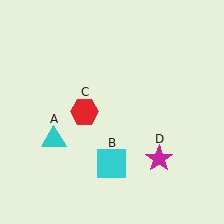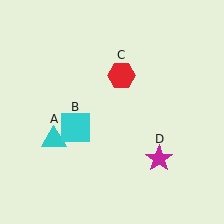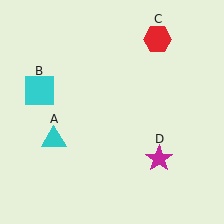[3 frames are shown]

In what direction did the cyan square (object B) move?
The cyan square (object B) moved up and to the left.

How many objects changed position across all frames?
2 objects changed position: cyan square (object B), red hexagon (object C).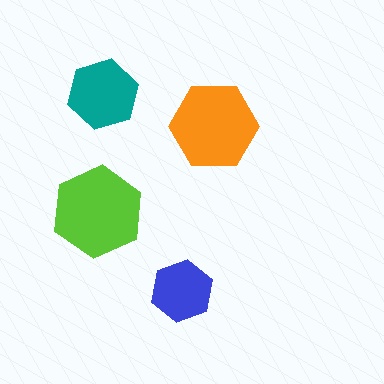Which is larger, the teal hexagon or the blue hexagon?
The teal one.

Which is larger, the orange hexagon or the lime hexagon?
The lime one.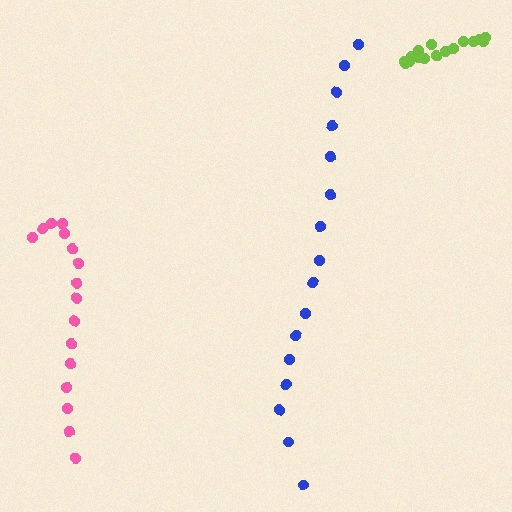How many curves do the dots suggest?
There are 3 distinct paths.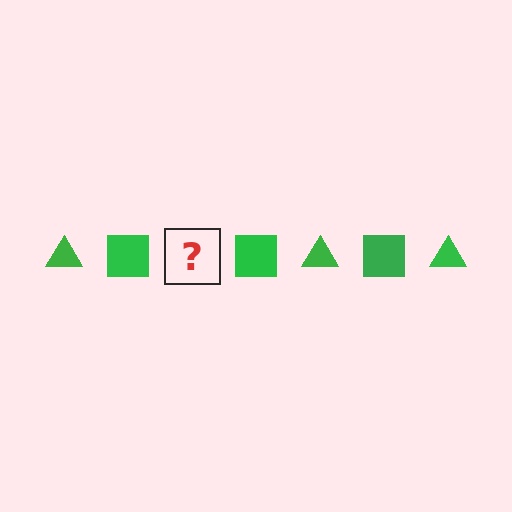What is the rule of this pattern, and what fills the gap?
The rule is that the pattern cycles through triangle, square shapes in green. The gap should be filled with a green triangle.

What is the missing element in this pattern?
The missing element is a green triangle.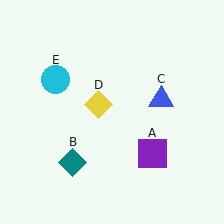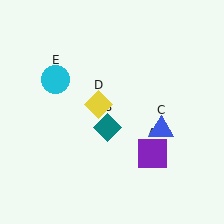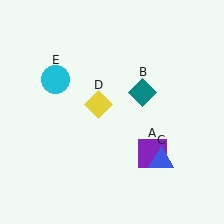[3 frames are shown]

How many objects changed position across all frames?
2 objects changed position: teal diamond (object B), blue triangle (object C).